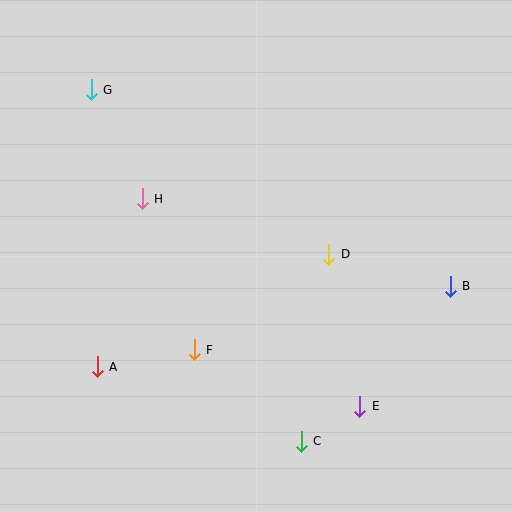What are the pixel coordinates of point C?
Point C is at (301, 441).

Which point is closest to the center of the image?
Point D at (329, 254) is closest to the center.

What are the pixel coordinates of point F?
Point F is at (194, 350).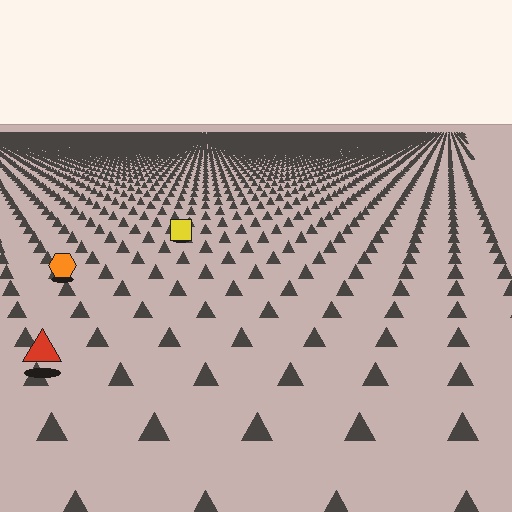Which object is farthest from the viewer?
The yellow square is farthest from the viewer. It appears smaller and the ground texture around it is denser.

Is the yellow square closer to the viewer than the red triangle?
No. The red triangle is closer — you can tell from the texture gradient: the ground texture is coarser near it.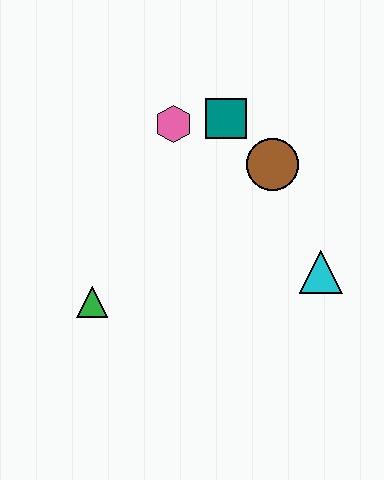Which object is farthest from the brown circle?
The green triangle is farthest from the brown circle.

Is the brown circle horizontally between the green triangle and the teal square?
No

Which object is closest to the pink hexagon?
The teal square is closest to the pink hexagon.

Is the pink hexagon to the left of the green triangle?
No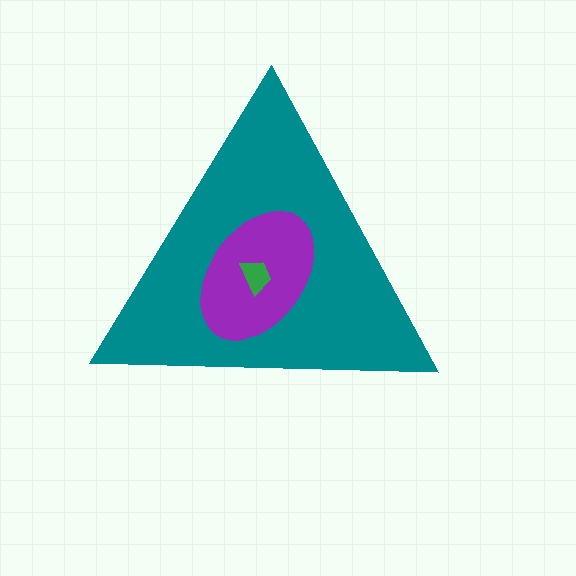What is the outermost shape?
The teal triangle.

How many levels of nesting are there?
3.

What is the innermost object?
The green trapezoid.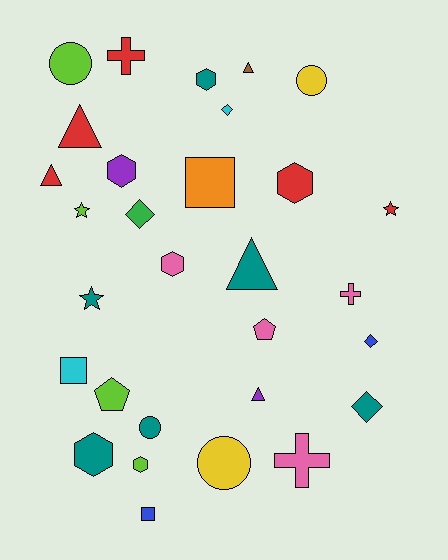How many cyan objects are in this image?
There are 2 cyan objects.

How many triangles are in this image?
There are 5 triangles.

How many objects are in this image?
There are 30 objects.